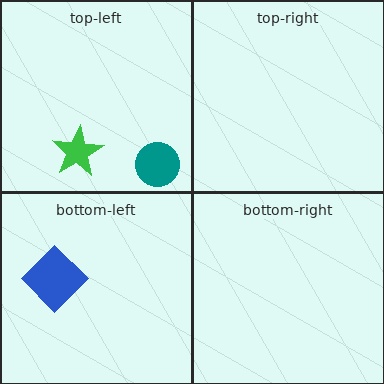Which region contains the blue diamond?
The bottom-left region.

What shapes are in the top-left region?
The green star, the teal circle.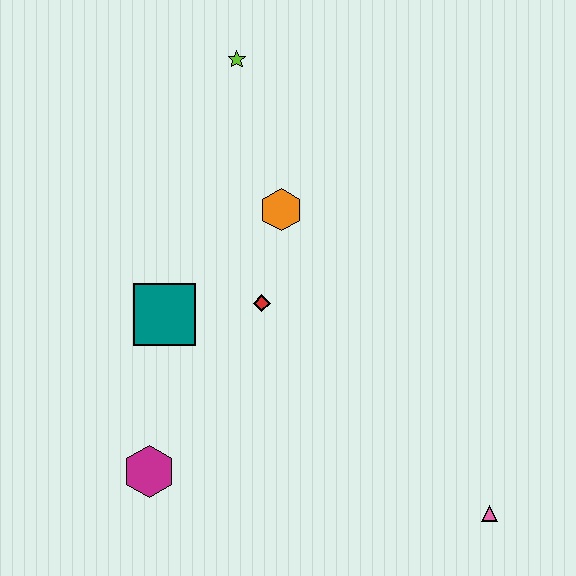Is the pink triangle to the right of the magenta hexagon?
Yes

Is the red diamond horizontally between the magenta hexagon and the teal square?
No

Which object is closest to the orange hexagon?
The red diamond is closest to the orange hexagon.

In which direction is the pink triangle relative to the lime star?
The pink triangle is below the lime star.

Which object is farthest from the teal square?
The pink triangle is farthest from the teal square.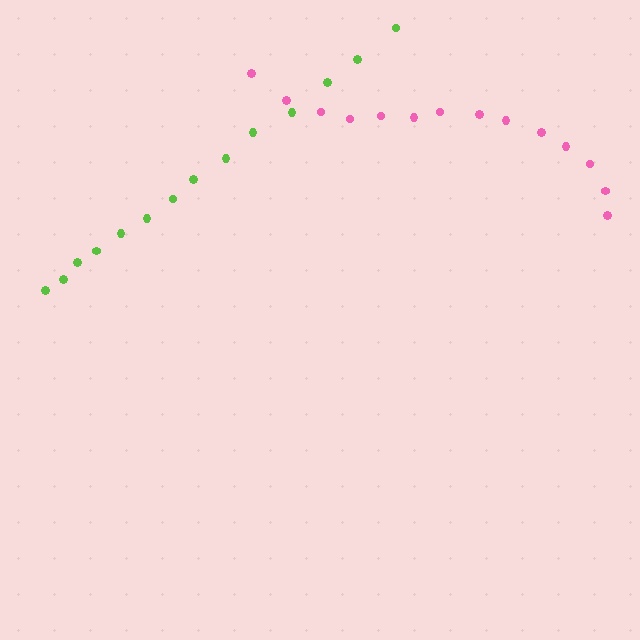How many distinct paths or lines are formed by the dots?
There are 2 distinct paths.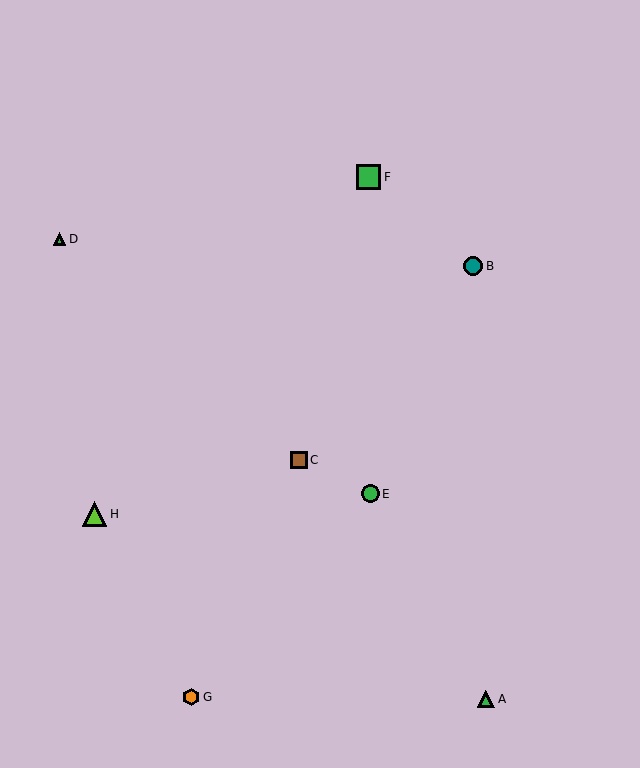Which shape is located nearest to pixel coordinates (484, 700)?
The green triangle (labeled A) at (486, 699) is nearest to that location.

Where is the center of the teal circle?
The center of the teal circle is at (473, 266).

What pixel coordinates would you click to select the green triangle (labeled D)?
Click at (59, 239) to select the green triangle D.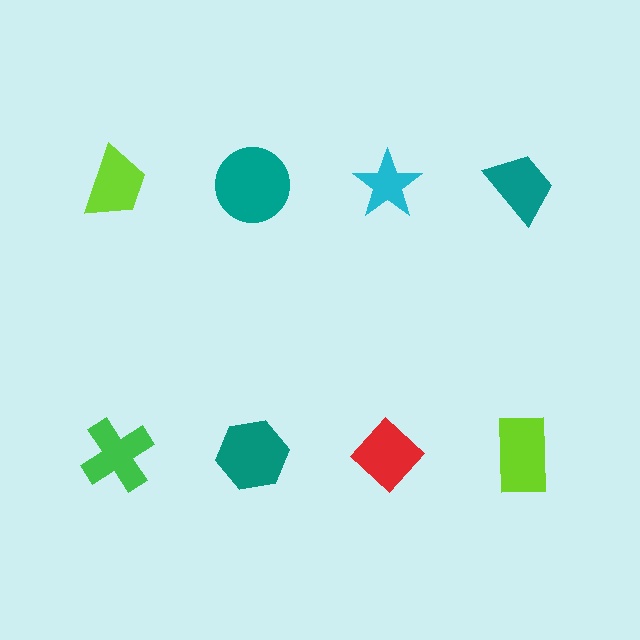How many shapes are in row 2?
4 shapes.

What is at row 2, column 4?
A lime rectangle.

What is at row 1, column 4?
A teal trapezoid.